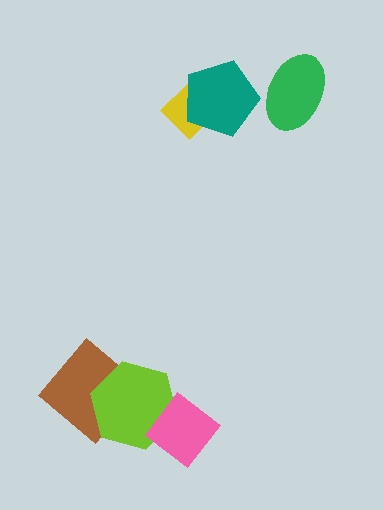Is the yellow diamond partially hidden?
Yes, it is partially covered by another shape.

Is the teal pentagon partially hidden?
No, no other shape covers it.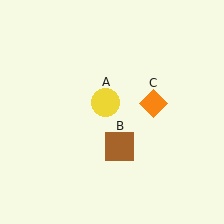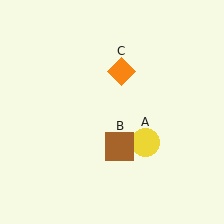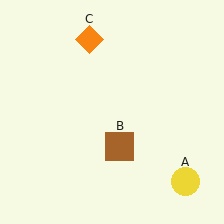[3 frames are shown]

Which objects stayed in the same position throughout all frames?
Brown square (object B) remained stationary.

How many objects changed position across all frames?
2 objects changed position: yellow circle (object A), orange diamond (object C).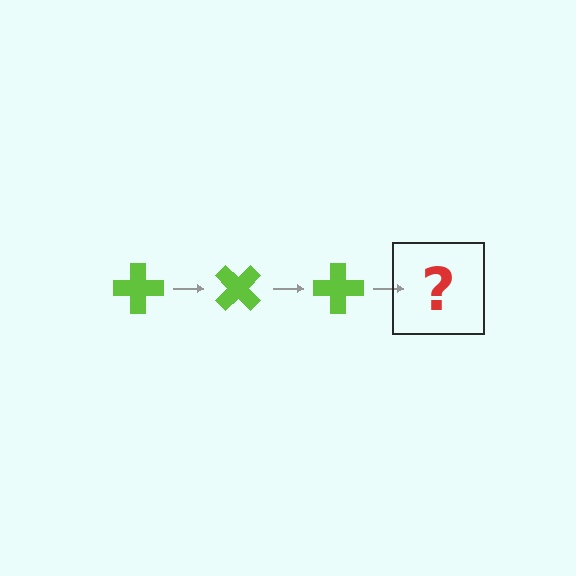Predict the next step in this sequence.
The next step is a lime cross rotated 135 degrees.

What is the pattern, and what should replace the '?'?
The pattern is that the cross rotates 45 degrees each step. The '?' should be a lime cross rotated 135 degrees.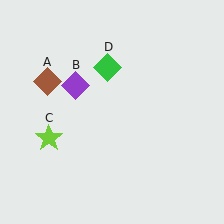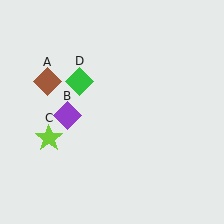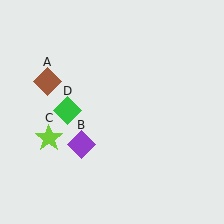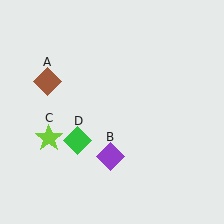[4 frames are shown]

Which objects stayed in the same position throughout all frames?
Brown diamond (object A) and lime star (object C) remained stationary.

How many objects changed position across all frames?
2 objects changed position: purple diamond (object B), green diamond (object D).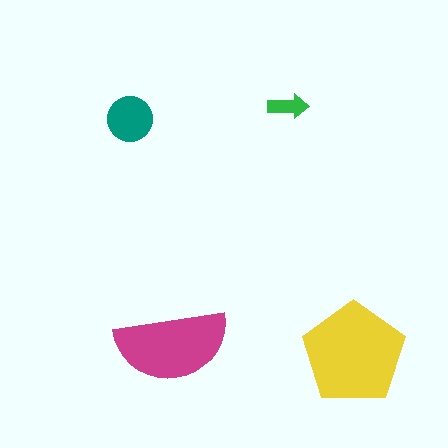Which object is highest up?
The green arrow is topmost.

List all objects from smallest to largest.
The green arrow, the teal circle, the magenta semicircle, the yellow pentagon.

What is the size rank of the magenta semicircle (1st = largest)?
2nd.